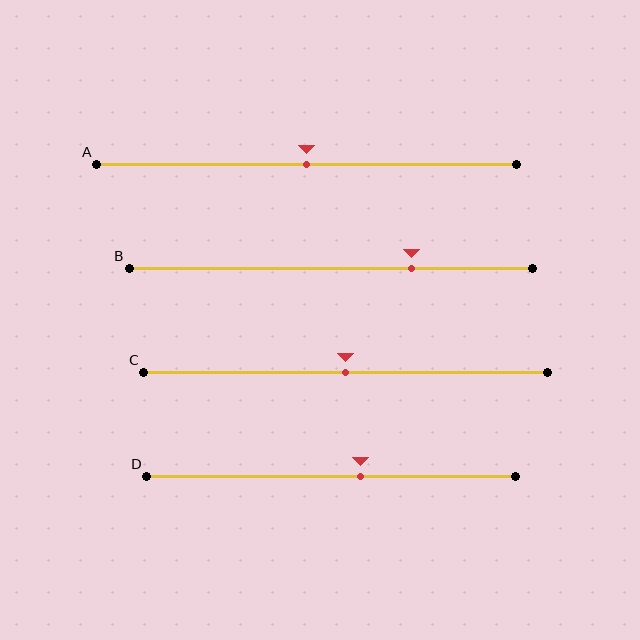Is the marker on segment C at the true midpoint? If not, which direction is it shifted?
Yes, the marker on segment C is at the true midpoint.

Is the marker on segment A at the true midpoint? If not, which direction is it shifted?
Yes, the marker on segment A is at the true midpoint.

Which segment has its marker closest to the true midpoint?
Segment A has its marker closest to the true midpoint.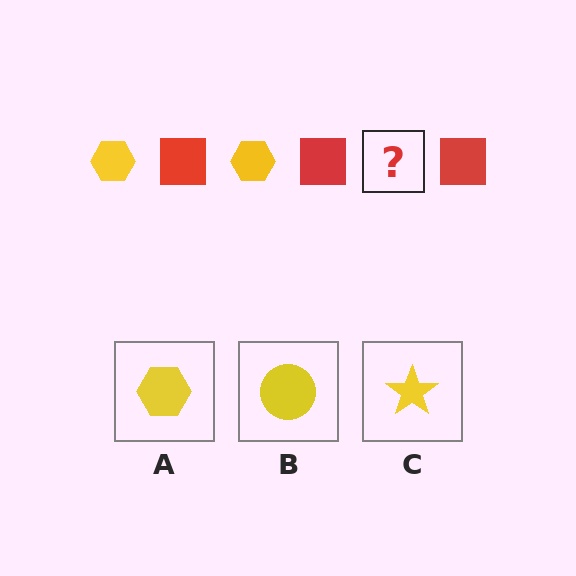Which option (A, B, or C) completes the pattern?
A.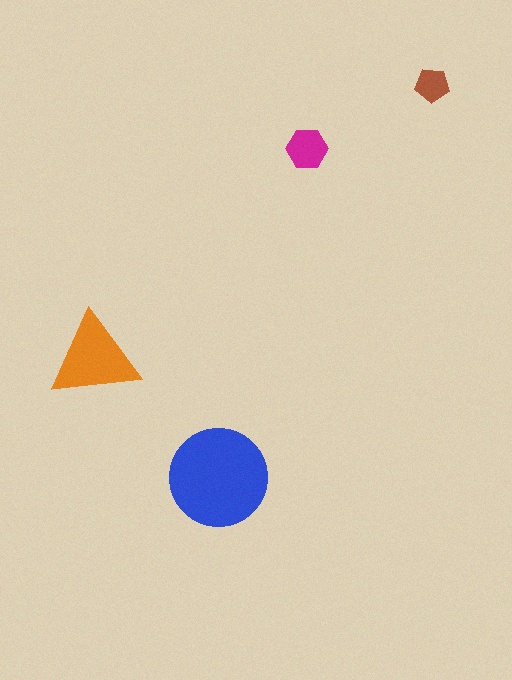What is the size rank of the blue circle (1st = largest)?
1st.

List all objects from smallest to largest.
The brown pentagon, the magenta hexagon, the orange triangle, the blue circle.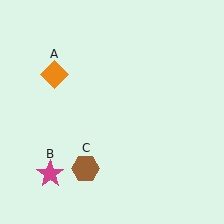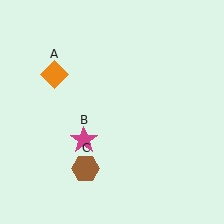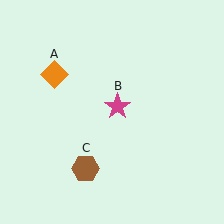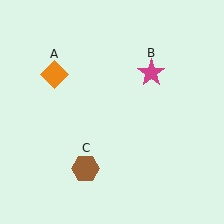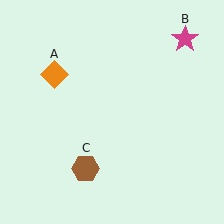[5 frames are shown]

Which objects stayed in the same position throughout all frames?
Orange diamond (object A) and brown hexagon (object C) remained stationary.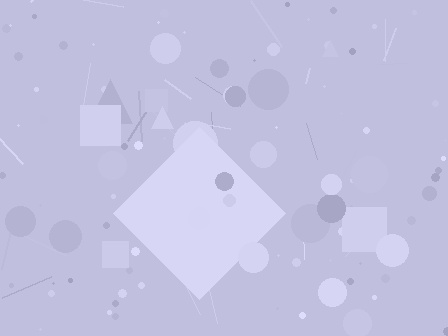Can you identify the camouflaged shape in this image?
The camouflaged shape is a diamond.